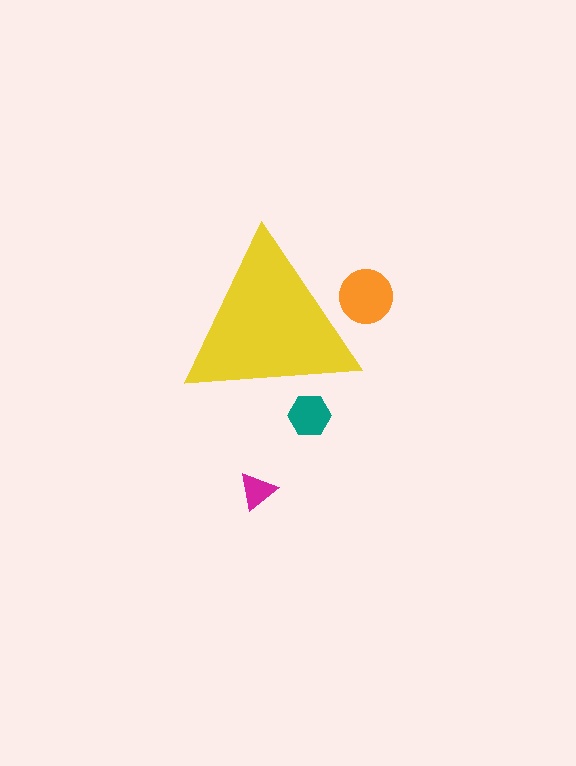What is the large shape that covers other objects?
A yellow triangle.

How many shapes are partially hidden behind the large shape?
2 shapes are partially hidden.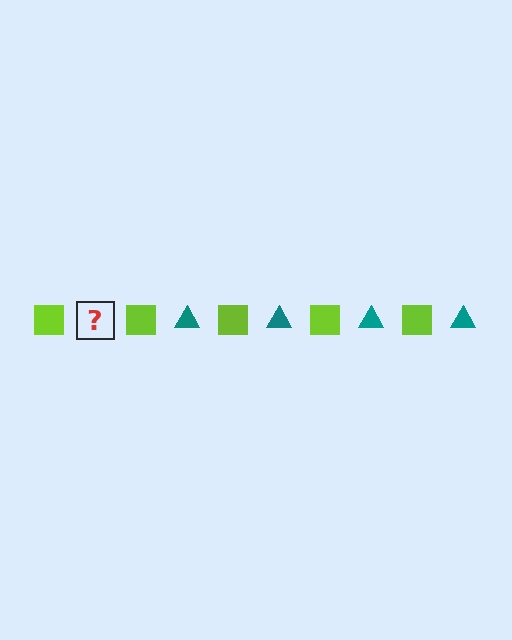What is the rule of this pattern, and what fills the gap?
The rule is that the pattern alternates between lime square and teal triangle. The gap should be filled with a teal triangle.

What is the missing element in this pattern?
The missing element is a teal triangle.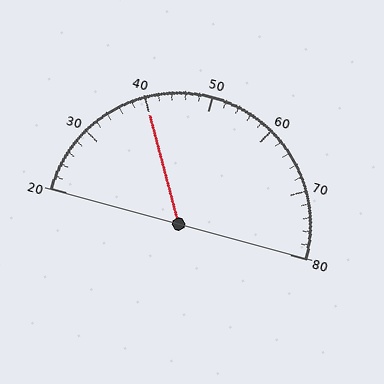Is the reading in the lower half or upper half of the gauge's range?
The reading is in the lower half of the range (20 to 80).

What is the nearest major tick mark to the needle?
The nearest major tick mark is 40.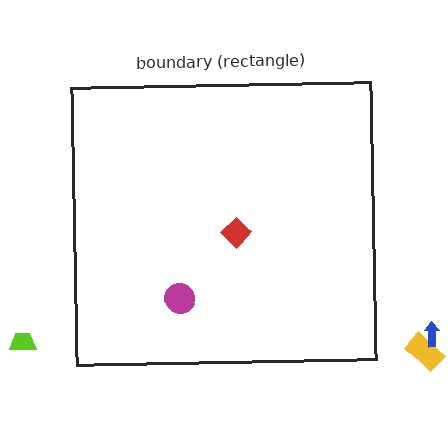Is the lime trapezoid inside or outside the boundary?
Outside.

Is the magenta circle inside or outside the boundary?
Inside.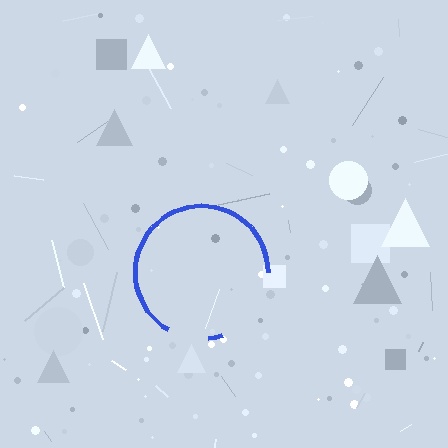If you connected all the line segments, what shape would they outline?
They would outline a circle.